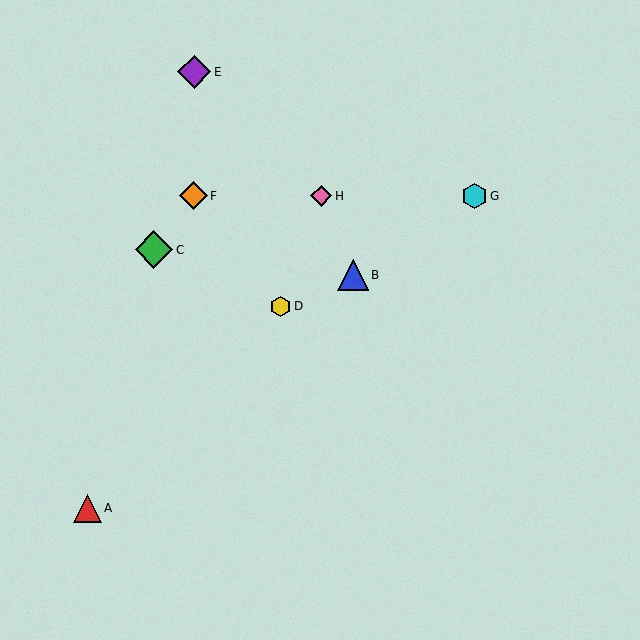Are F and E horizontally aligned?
No, F is at y≈196 and E is at y≈72.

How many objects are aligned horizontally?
3 objects (F, G, H) are aligned horizontally.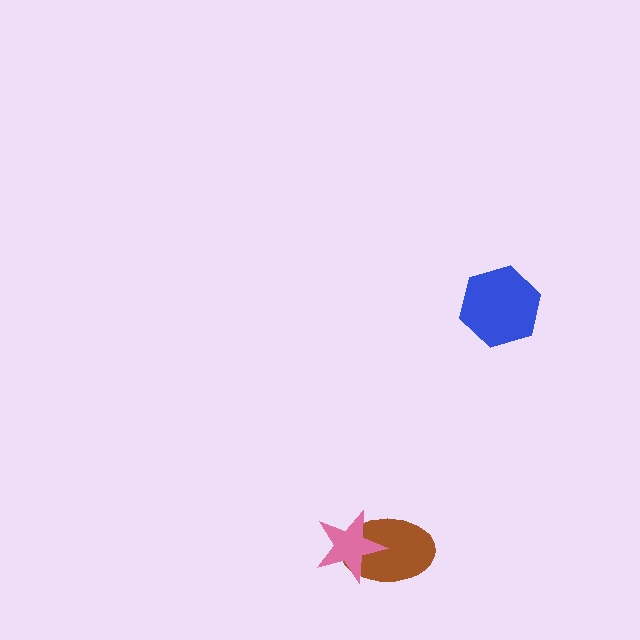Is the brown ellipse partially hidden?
Yes, it is partially covered by another shape.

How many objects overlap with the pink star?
1 object overlaps with the pink star.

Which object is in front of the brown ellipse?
The pink star is in front of the brown ellipse.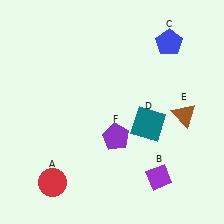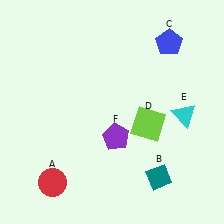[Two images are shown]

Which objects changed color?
B changed from purple to teal. D changed from teal to lime. E changed from brown to cyan.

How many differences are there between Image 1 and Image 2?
There are 3 differences between the two images.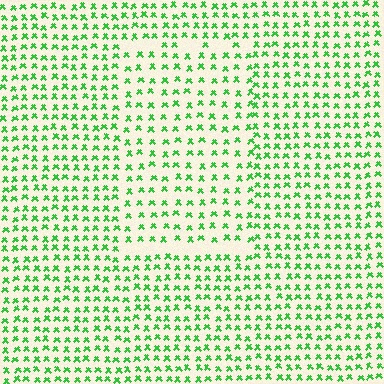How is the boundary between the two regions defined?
The boundary is defined by a change in element density (approximately 1.5x ratio). All elements are the same color, size, and shape.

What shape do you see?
I see a rectangle.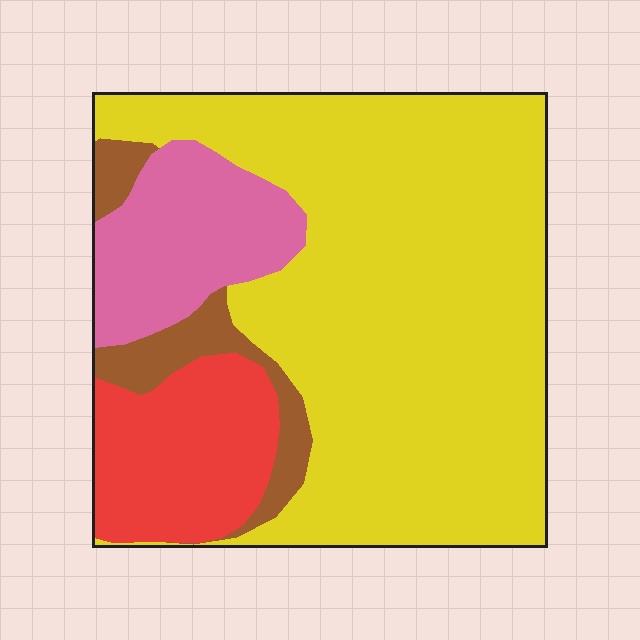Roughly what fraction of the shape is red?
Red takes up about one eighth (1/8) of the shape.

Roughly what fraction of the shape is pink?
Pink covers 14% of the shape.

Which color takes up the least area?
Brown, at roughly 10%.